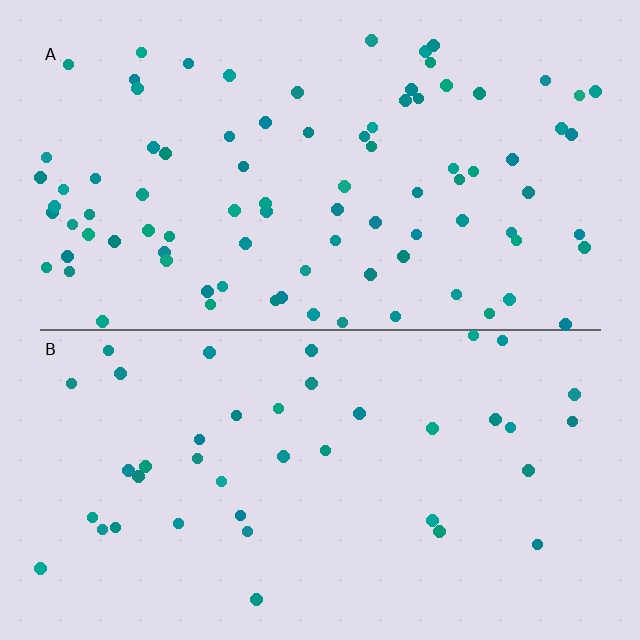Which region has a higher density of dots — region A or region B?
A (the top).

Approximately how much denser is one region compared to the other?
Approximately 2.2× — region A over region B.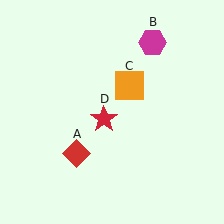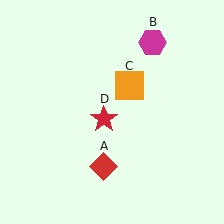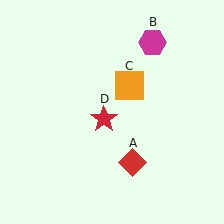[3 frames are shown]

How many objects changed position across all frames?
1 object changed position: red diamond (object A).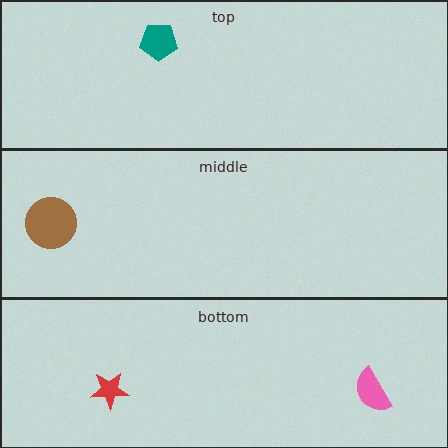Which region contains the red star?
The bottom region.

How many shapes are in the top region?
1.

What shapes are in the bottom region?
The pink semicircle, the red star.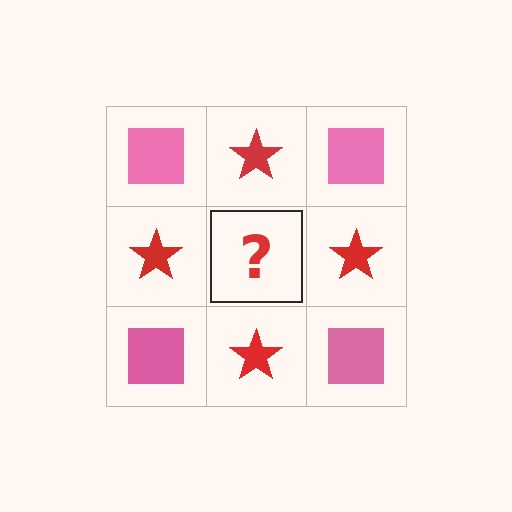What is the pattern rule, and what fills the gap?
The rule is that it alternates pink square and red star in a checkerboard pattern. The gap should be filled with a pink square.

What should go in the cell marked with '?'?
The missing cell should contain a pink square.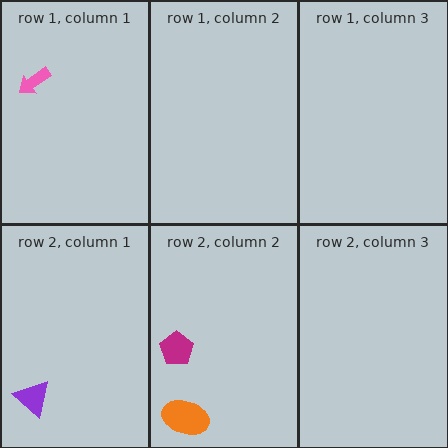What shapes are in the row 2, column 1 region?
The purple triangle.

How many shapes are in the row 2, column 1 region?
1.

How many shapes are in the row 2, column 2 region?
2.